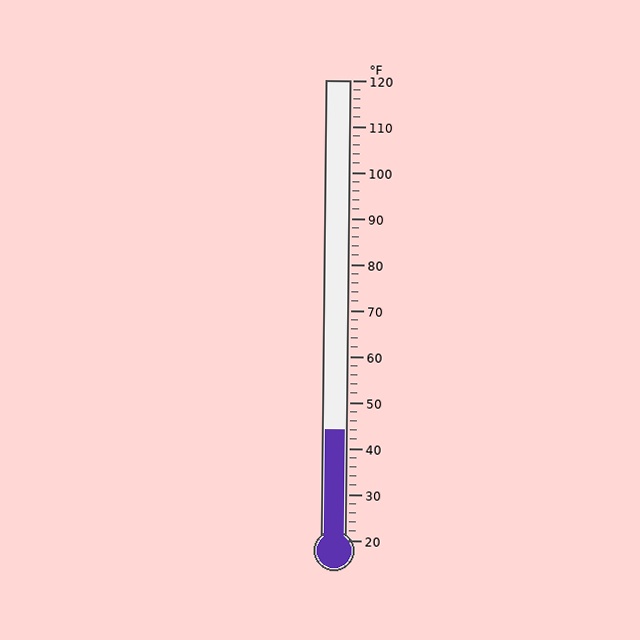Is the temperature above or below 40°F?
The temperature is above 40°F.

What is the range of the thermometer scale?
The thermometer scale ranges from 20°F to 120°F.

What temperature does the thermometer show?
The thermometer shows approximately 44°F.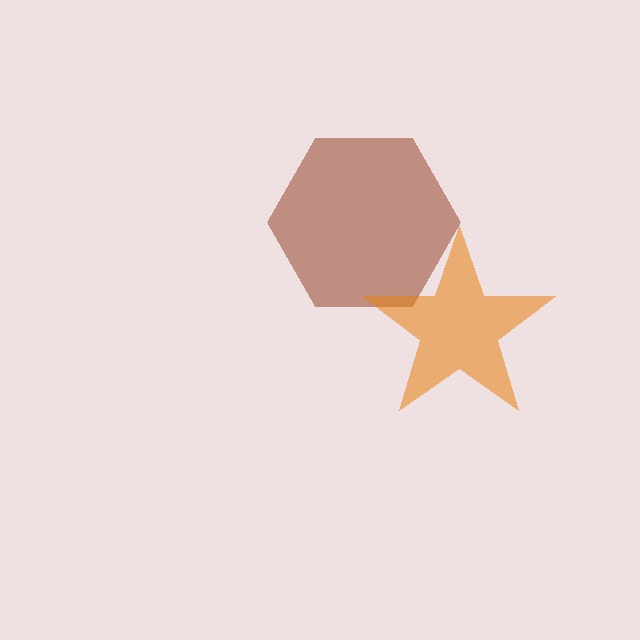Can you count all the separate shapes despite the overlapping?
Yes, there are 2 separate shapes.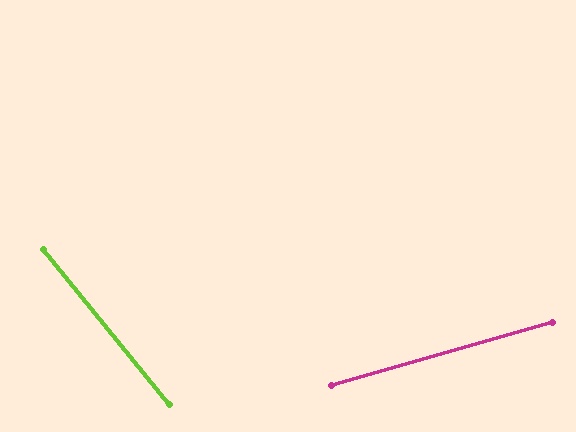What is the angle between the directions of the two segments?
Approximately 67 degrees.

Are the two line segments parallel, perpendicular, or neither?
Neither parallel nor perpendicular — they differ by about 67°.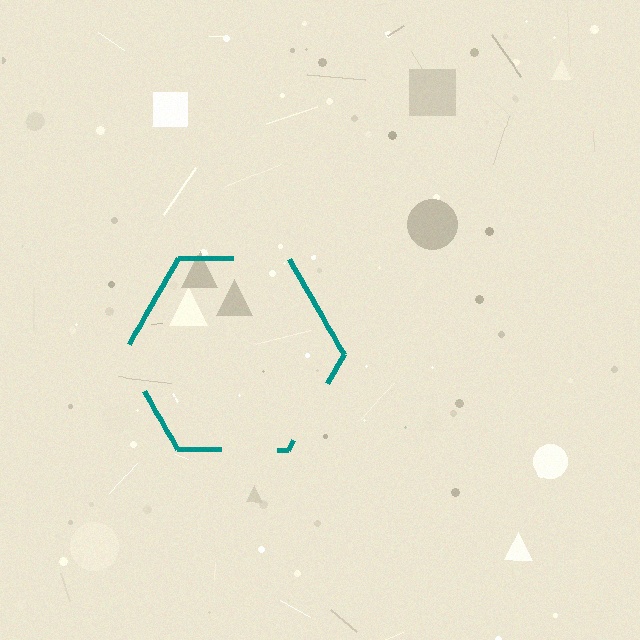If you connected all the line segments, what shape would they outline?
They would outline a hexagon.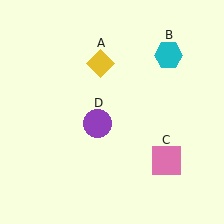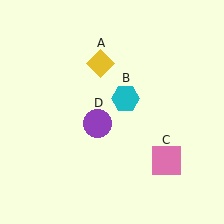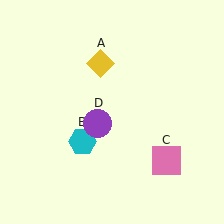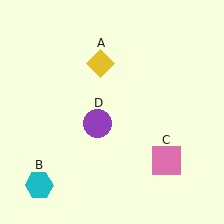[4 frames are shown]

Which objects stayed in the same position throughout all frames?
Yellow diamond (object A) and pink square (object C) and purple circle (object D) remained stationary.